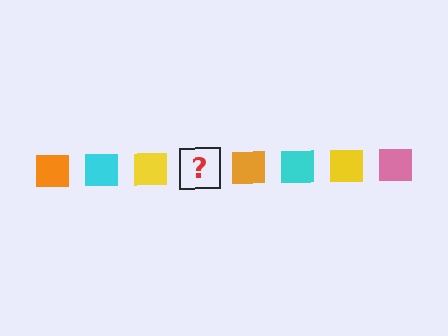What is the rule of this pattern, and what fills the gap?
The rule is that the pattern cycles through orange, cyan, yellow, pink squares. The gap should be filled with a pink square.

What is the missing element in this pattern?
The missing element is a pink square.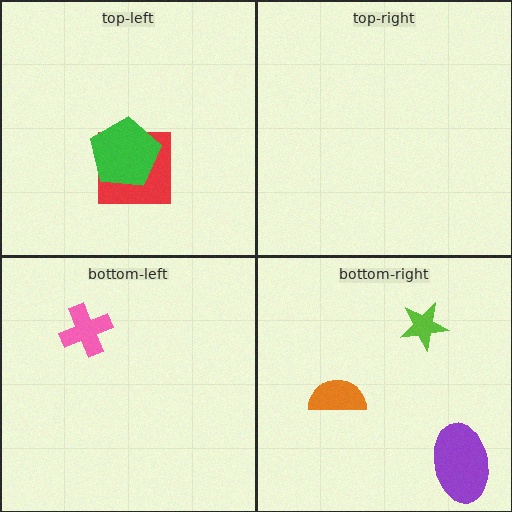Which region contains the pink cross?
The bottom-left region.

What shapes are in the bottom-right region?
The purple ellipse, the orange semicircle, the lime star.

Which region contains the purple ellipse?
The bottom-right region.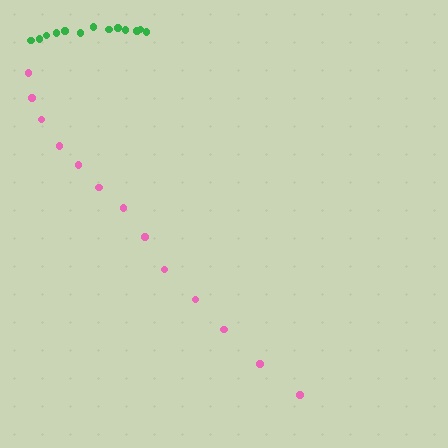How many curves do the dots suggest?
There are 2 distinct paths.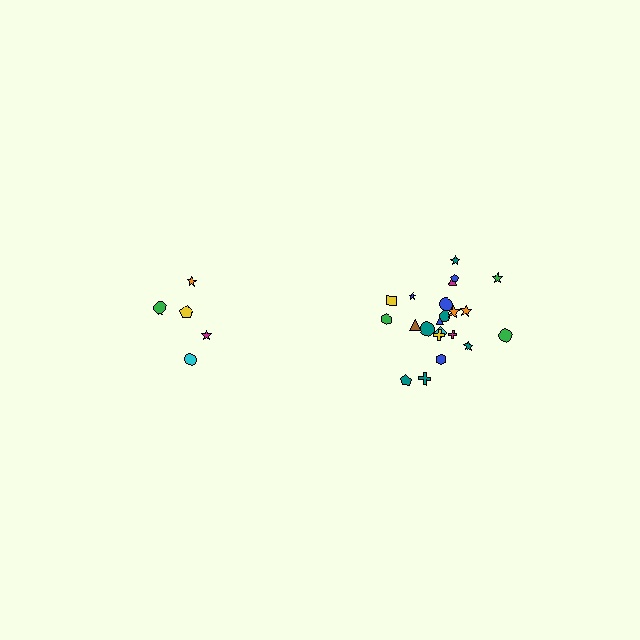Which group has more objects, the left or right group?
The right group.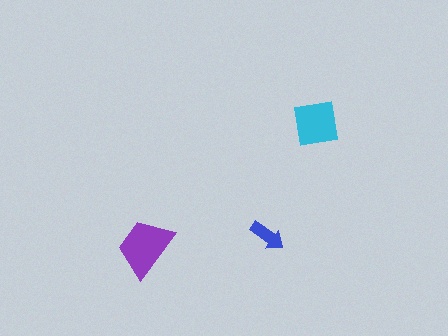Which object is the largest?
The purple trapezoid.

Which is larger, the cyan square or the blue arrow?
The cyan square.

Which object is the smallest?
The blue arrow.